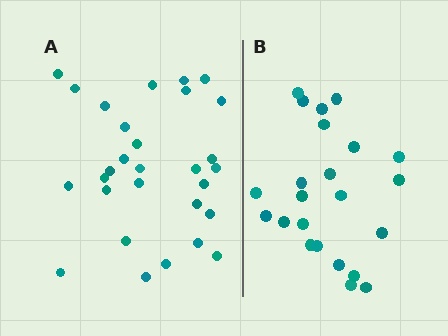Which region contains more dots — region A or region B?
Region A (the left region) has more dots.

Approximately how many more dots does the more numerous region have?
Region A has about 6 more dots than region B.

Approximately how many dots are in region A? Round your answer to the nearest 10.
About 30 dots. (The exact count is 29, which rounds to 30.)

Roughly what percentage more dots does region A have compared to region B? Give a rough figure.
About 25% more.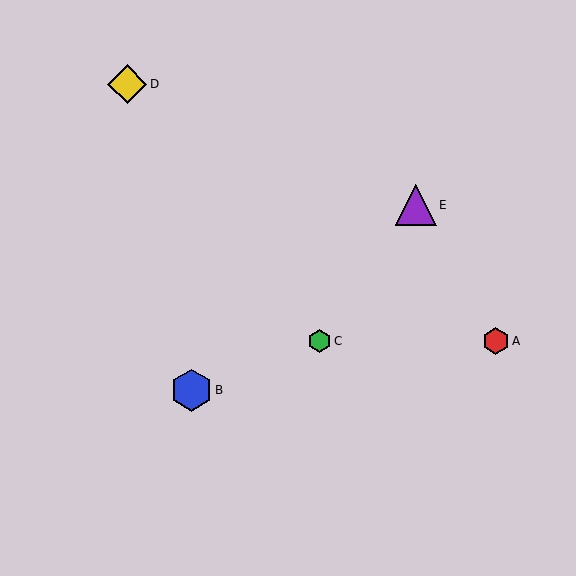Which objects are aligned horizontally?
Objects A, C are aligned horizontally.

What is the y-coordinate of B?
Object B is at y≈390.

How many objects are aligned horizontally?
2 objects (A, C) are aligned horizontally.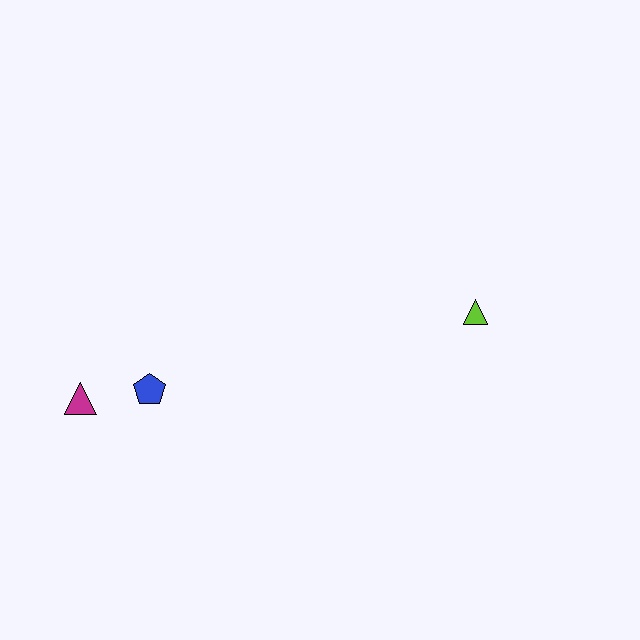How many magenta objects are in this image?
There is 1 magenta object.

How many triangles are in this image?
There are 2 triangles.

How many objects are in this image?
There are 3 objects.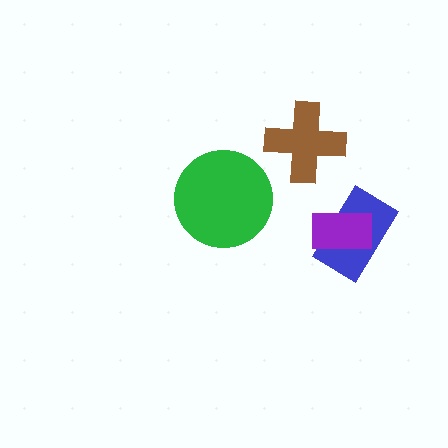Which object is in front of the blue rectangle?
The purple rectangle is in front of the blue rectangle.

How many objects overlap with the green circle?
0 objects overlap with the green circle.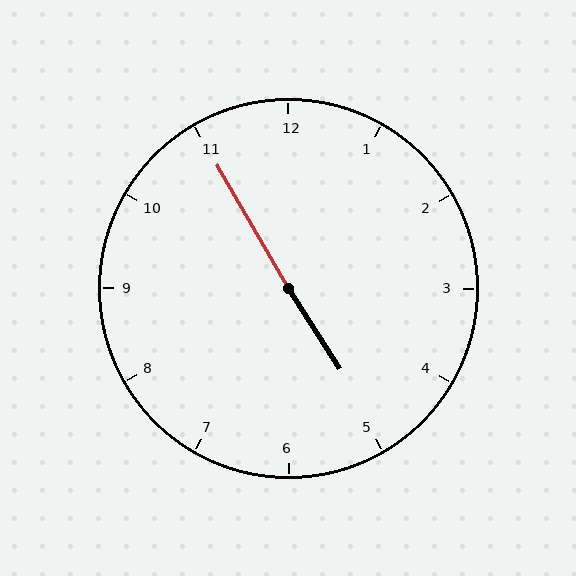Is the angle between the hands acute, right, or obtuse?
It is obtuse.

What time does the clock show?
4:55.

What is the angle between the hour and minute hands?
Approximately 178 degrees.